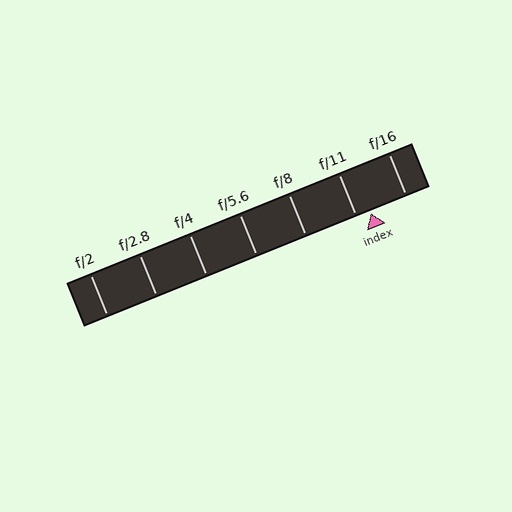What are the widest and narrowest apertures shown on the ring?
The widest aperture shown is f/2 and the narrowest is f/16.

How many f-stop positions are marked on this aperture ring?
There are 7 f-stop positions marked.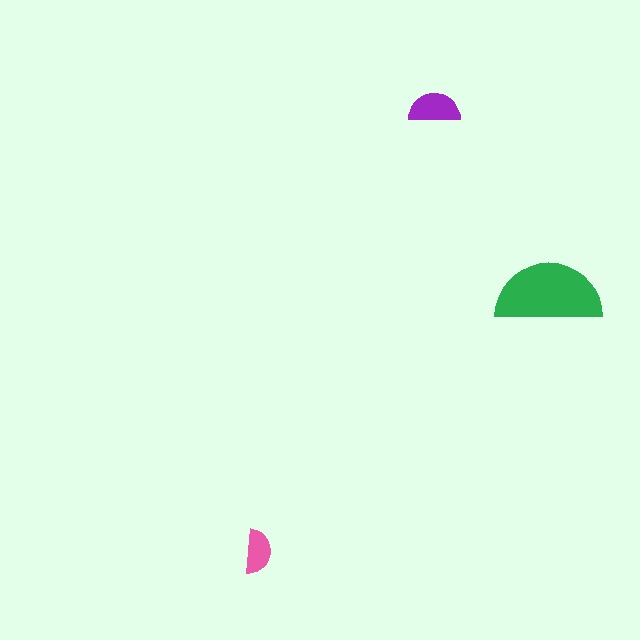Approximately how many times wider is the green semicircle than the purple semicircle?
About 2 times wider.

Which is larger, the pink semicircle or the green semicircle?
The green one.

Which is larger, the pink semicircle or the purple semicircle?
The purple one.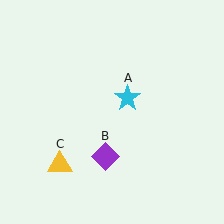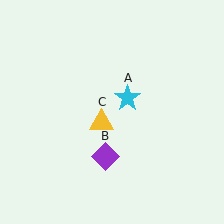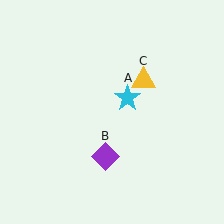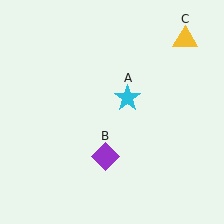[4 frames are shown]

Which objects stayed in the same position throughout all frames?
Cyan star (object A) and purple diamond (object B) remained stationary.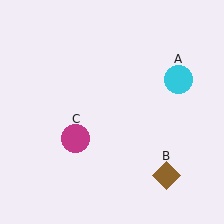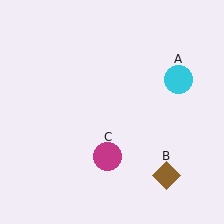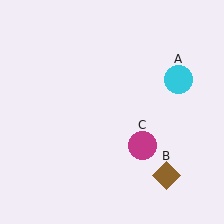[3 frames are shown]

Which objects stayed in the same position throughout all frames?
Cyan circle (object A) and brown diamond (object B) remained stationary.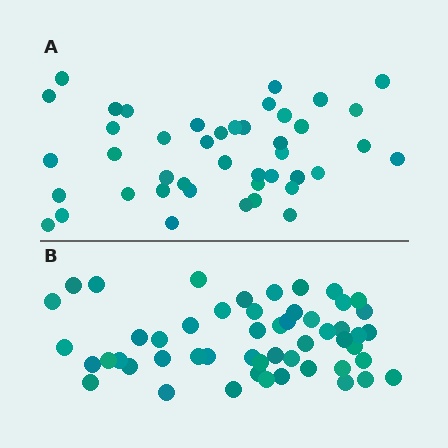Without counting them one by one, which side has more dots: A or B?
Region B (the bottom region) has more dots.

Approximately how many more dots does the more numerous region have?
Region B has roughly 8 or so more dots than region A.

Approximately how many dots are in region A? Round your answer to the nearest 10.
About 40 dots. (The exact count is 43, which rounds to 40.)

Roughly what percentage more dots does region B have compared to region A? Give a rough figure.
About 20% more.